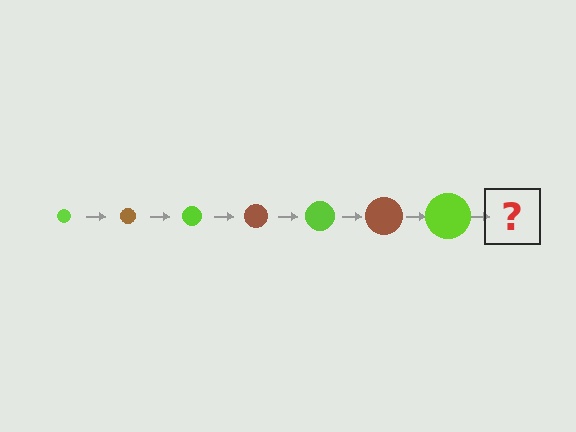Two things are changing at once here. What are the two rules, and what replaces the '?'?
The two rules are that the circle grows larger each step and the color cycles through lime and brown. The '?' should be a brown circle, larger than the previous one.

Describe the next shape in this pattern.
It should be a brown circle, larger than the previous one.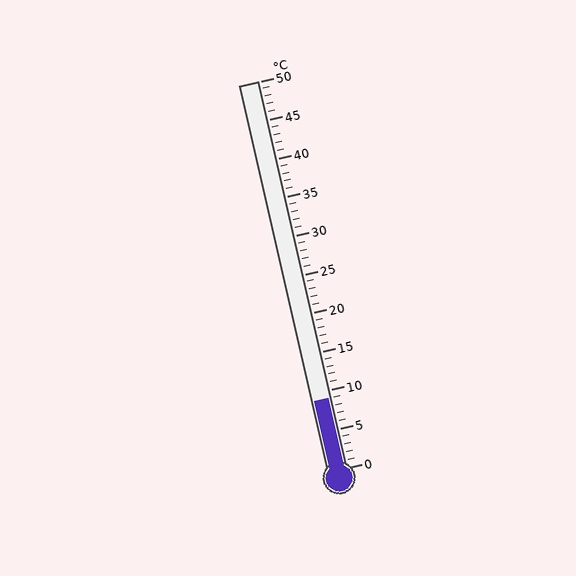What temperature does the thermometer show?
The thermometer shows approximately 9°C.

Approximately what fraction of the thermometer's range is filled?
The thermometer is filled to approximately 20% of its range.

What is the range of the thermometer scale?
The thermometer scale ranges from 0°C to 50°C.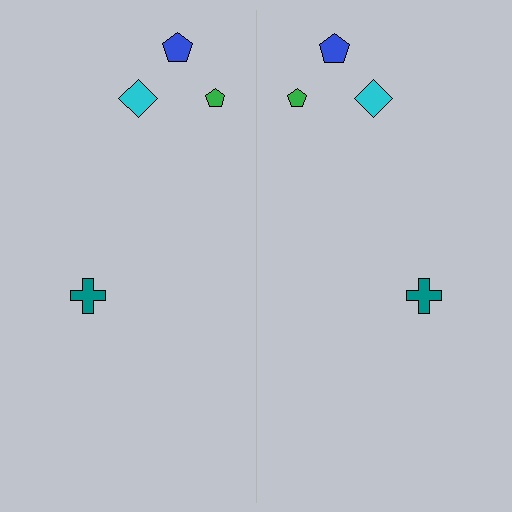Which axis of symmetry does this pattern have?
The pattern has a vertical axis of symmetry running through the center of the image.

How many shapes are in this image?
There are 8 shapes in this image.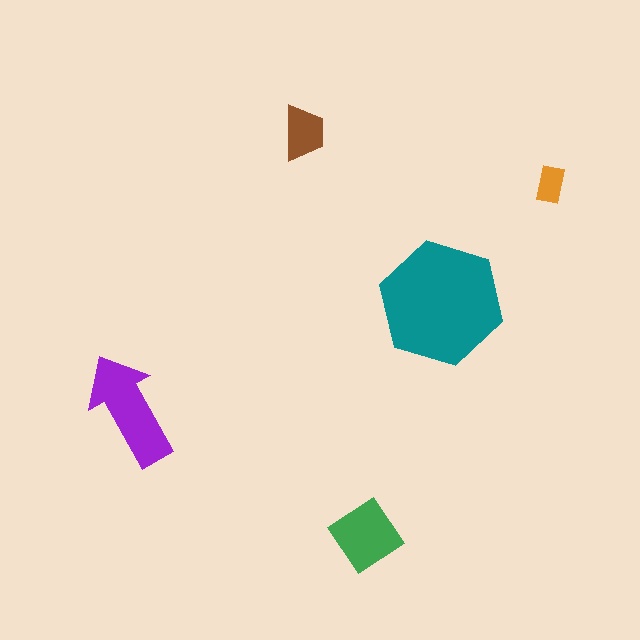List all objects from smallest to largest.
The orange rectangle, the brown trapezoid, the green diamond, the purple arrow, the teal hexagon.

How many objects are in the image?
There are 5 objects in the image.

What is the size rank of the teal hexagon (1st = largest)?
1st.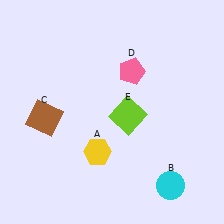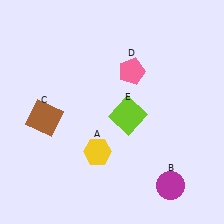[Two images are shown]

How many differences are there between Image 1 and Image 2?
There is 1 difference between the two images.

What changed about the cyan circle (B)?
In Image 1, B is cyan. In Image 2, it changed to magenta.